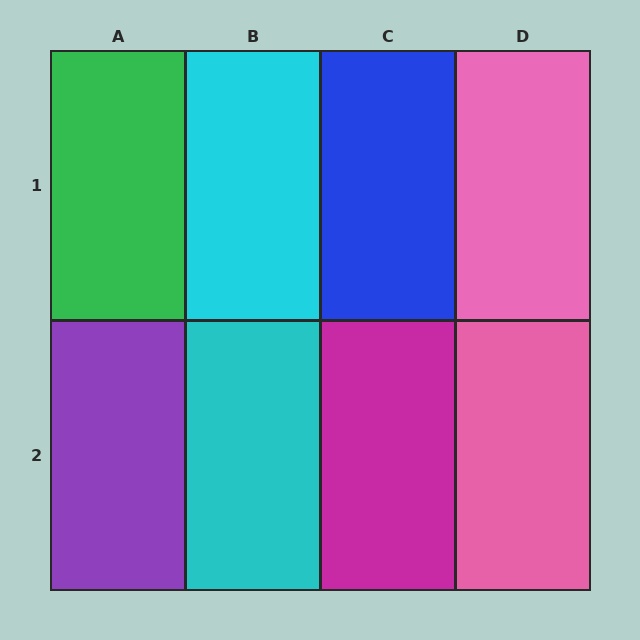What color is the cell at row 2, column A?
Purple.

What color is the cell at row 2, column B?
Cyan.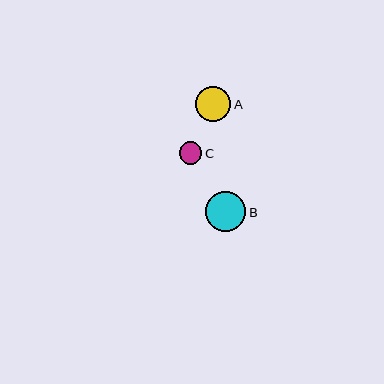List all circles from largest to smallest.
From largest to smallest: B, A, C.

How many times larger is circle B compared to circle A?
Circle B is approximately 1.1 times the size of circle A.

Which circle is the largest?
Circle B is the largest with a size of approximately 40 pixels.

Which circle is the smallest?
Circle C is the smallest with a size of approximately 23 pixels.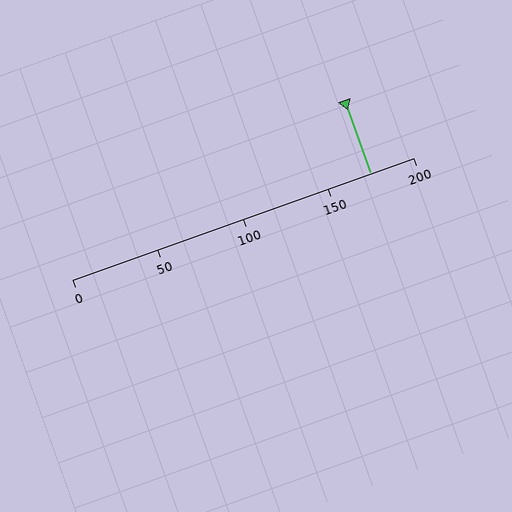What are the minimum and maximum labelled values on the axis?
The axis runs from 0 to 200.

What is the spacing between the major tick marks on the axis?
The major ticks are spaced 50 apart.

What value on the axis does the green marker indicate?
The marker indicates approximately 175.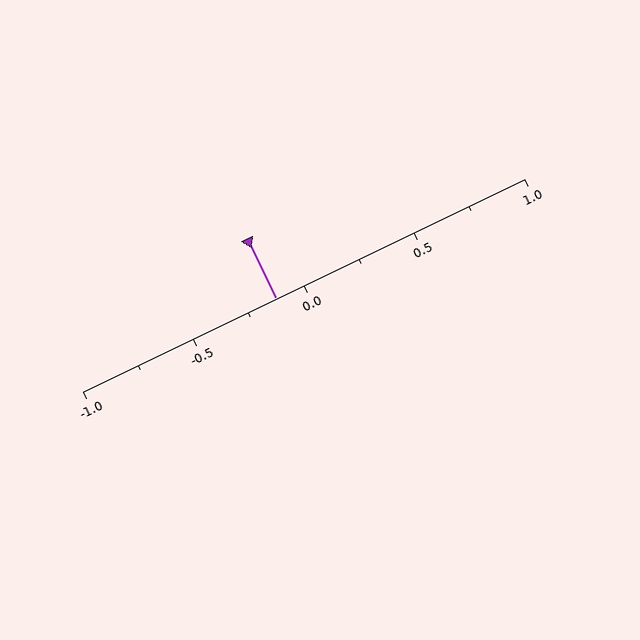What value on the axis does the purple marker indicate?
The marker indicates approximately -0.12.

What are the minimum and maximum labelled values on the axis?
The axis runs from -1.0 to 1.0.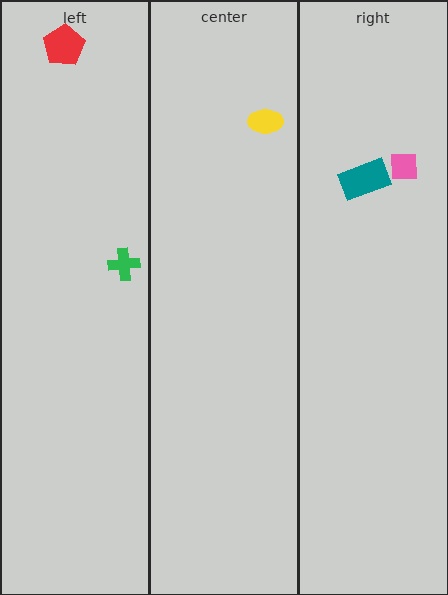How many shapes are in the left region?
2.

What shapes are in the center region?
The yellow ellipse.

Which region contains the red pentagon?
The left region.